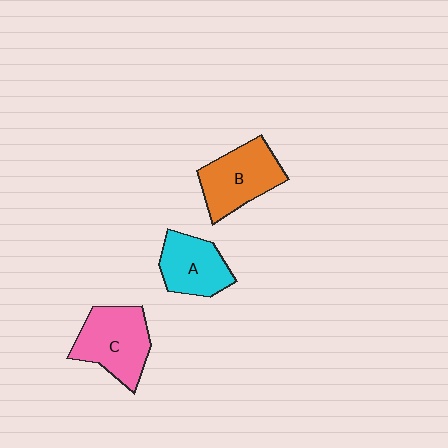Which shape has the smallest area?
Shape A (cyan).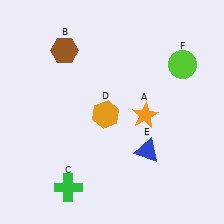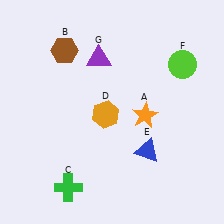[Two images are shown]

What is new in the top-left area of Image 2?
A purple triangle (G) was added in the top-left area of Image 2.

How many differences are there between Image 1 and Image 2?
There is 1 difference between the two images.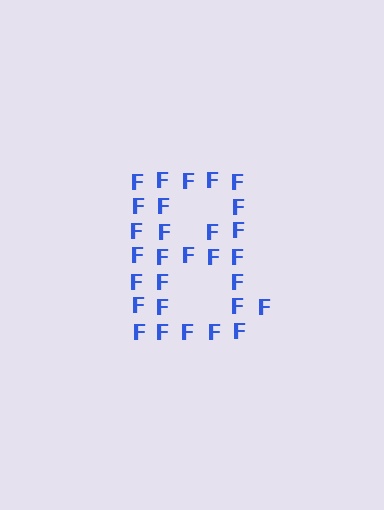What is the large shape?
The large shape is the digit 8.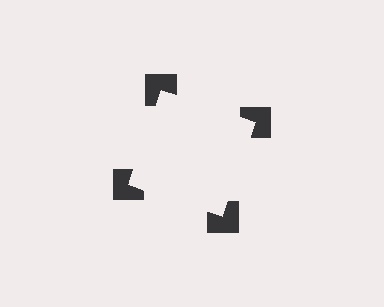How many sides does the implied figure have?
4 sides.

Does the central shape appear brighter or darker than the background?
It typically appears slightly brighter than the background, even though no actual brightness change is drawn.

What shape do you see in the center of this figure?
An illusory square — its edges are inferred from the aligned wedge cuts in the notched squares, not physically drawn.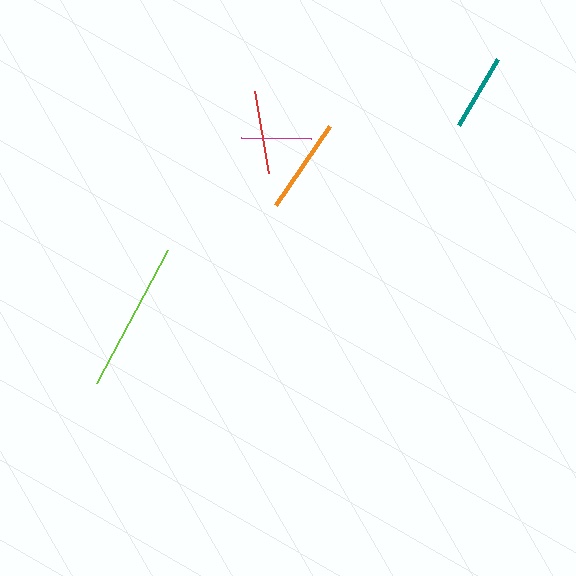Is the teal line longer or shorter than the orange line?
The orange line is longer than the teal line.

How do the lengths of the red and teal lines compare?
The red and teal lines are approximately the same length.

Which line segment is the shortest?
The magenta line is the shortest at approximately 70 pixels.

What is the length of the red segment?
The red segment is approximately 82 pixels long.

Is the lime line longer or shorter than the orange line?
The lime line is longer than the orange line.